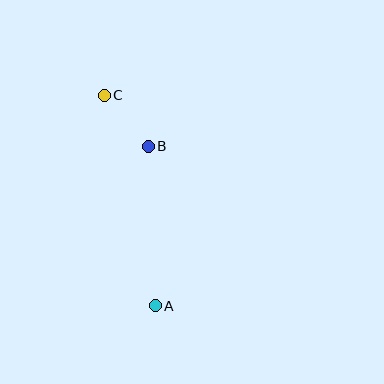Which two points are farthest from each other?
Points A and C are farthest from each other.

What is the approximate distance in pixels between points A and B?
The distance between A and B is approximately 159 pixels.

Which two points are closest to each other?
Points B and C are closest to each other.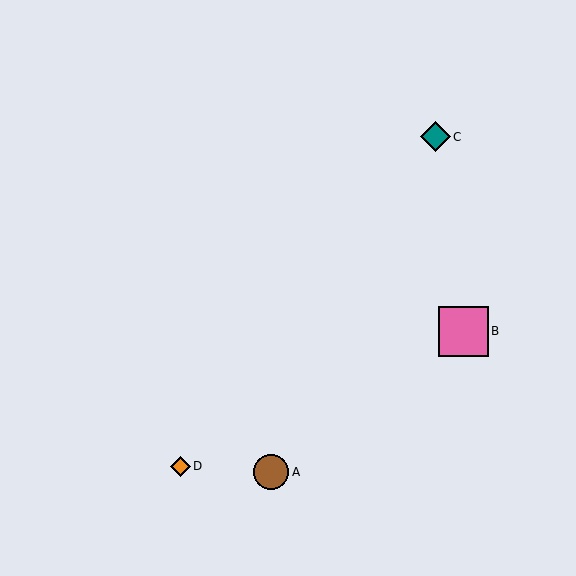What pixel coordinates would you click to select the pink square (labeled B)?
Click at (463, 331) to select the pink square B.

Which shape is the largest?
The pink square (labeled B) is the largest.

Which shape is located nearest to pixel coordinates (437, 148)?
The teal diamond (labeled C) at (435, 137) is nearest to that location.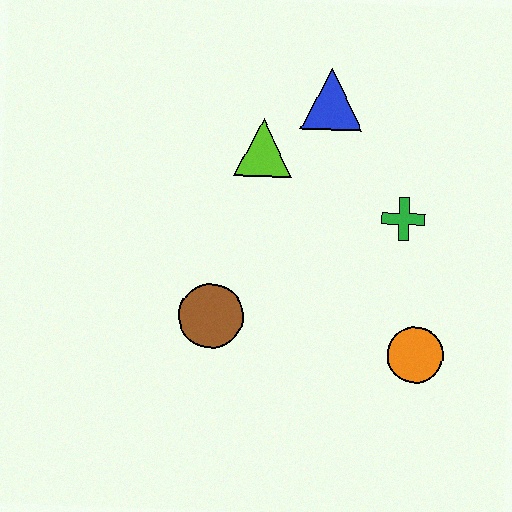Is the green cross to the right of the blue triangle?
Yes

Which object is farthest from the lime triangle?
The orange circle is farthest from the lime triangle.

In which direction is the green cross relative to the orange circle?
The green cross is above the orange circle.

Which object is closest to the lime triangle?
The blue triangle is closest to the lime triangle.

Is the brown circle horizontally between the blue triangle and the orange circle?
No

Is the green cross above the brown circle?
Yes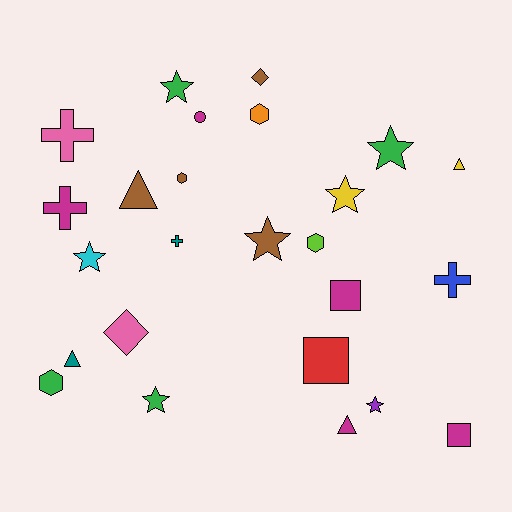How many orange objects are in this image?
There is 1 orange object.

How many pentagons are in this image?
There are no pentagons.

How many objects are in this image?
There are 25 objects.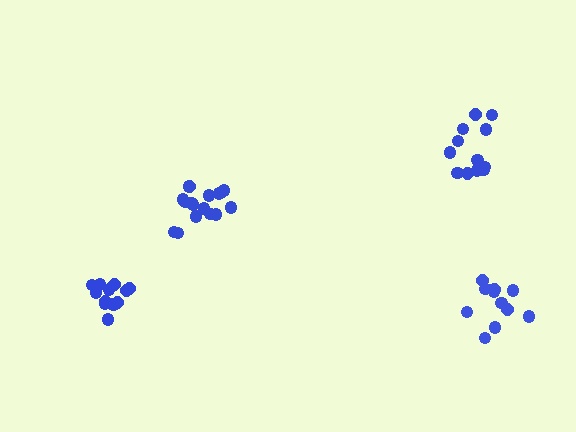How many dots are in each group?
Group 1: 12 dots, Group 2: 12 dots, Group 3: 13 dots, Group 4: 17 dots (54 total).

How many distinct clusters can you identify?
There are 4 distinct clusters.